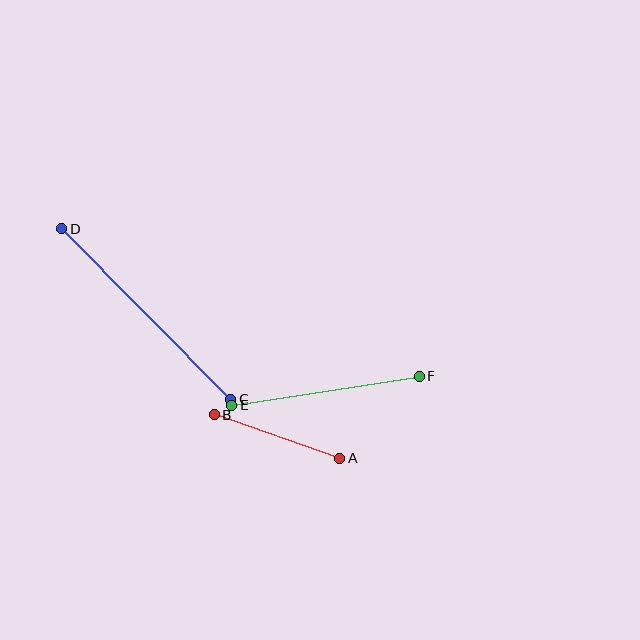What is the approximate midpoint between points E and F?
The midpoint is at approximately (326, 391) pixels.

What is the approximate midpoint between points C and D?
The midpoint is at approximately (146, 314) pixels.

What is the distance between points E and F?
The distance is approximately 190 pixels.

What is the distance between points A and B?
The distance is approximately 133 pixels.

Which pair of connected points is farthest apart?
Points C and D are farthest apart.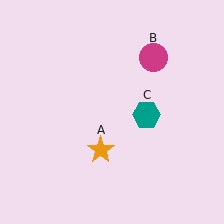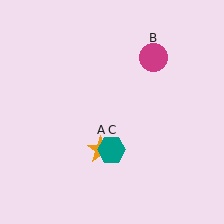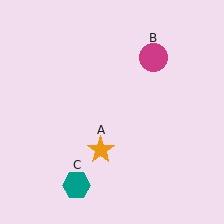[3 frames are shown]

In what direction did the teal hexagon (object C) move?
The teal hexagon (object C) moved down and to the left.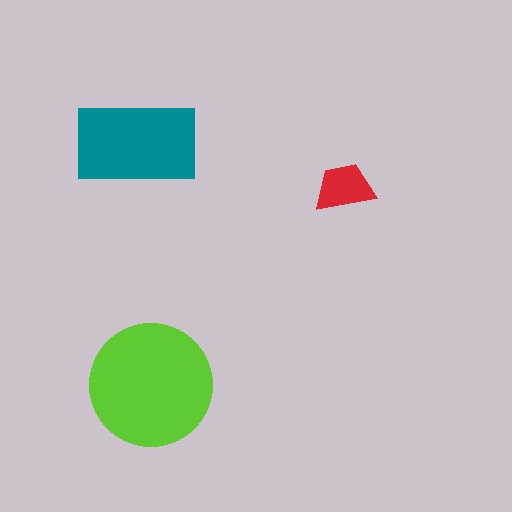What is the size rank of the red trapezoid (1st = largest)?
3rd.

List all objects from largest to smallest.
The lime circle, the teal rectangle, the red trapezoid.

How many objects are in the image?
There are 3 objects in the image.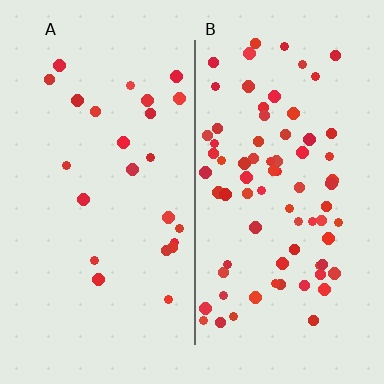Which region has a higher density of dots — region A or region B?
B (the right).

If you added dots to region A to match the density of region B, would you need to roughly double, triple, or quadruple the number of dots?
Approximately triple.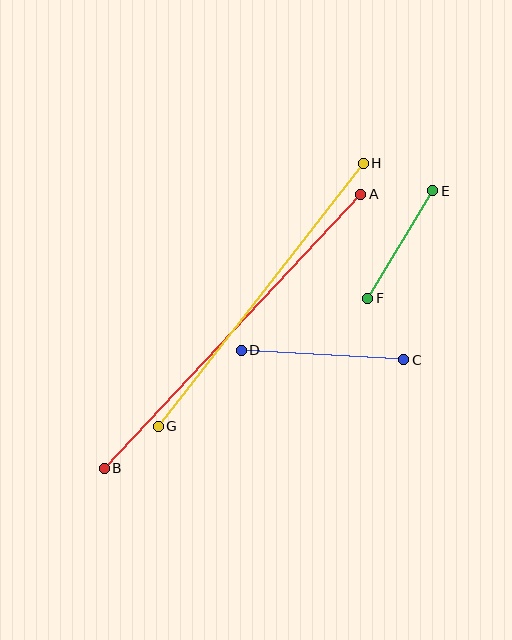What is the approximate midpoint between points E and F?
The midpoint is at approximately (400, 245) pixels.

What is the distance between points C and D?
The distance is approximately 163 pixels.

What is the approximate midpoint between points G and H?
The midpoint is at approximately (261, 295) pixels.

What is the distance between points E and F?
The distance is approximately 126 pixels.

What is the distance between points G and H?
The distance is approximately 334 pixels.